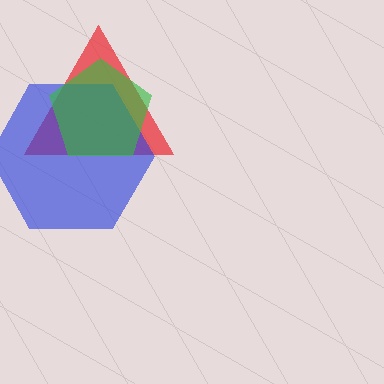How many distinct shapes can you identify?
There are 3 distinct shapes: a red triangle, a blue hexagon, a green pentagon.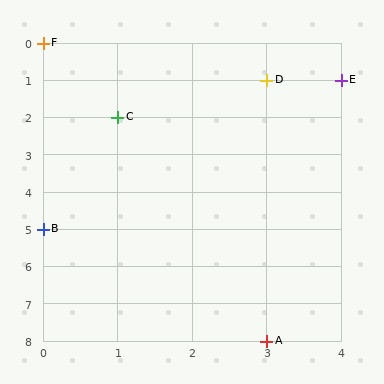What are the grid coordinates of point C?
Point C is at grid coordinates (1, 2).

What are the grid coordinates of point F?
Point F is at grid coordinates (0, 0).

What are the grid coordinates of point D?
Point D is at grid coordinates (3, 1).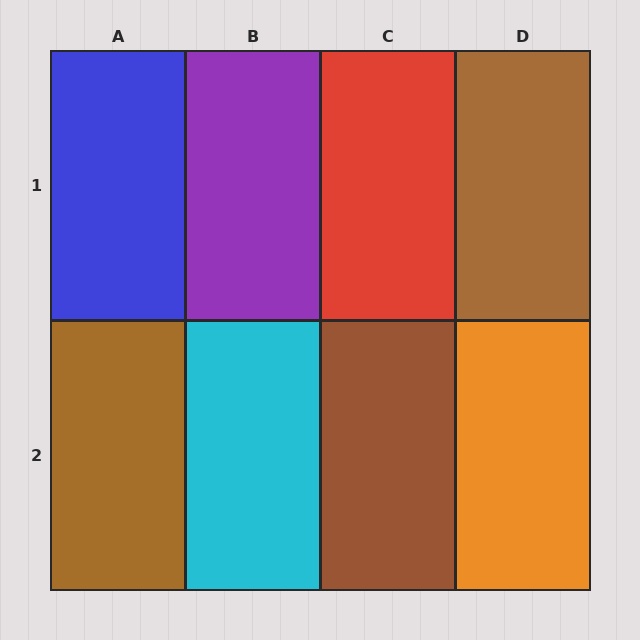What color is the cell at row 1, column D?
Brown.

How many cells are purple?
1 cell is purple.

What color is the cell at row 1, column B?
Purple.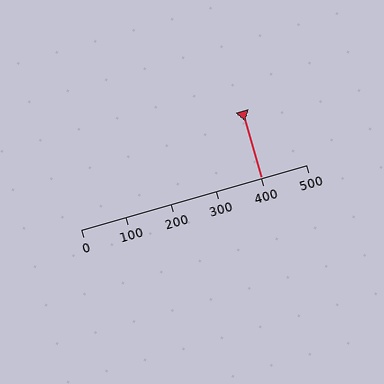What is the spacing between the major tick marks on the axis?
The major ticks are spaced 100 apart.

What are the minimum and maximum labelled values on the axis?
The axis runs from 0 to 500.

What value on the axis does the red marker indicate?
The marker indicates approximately 400.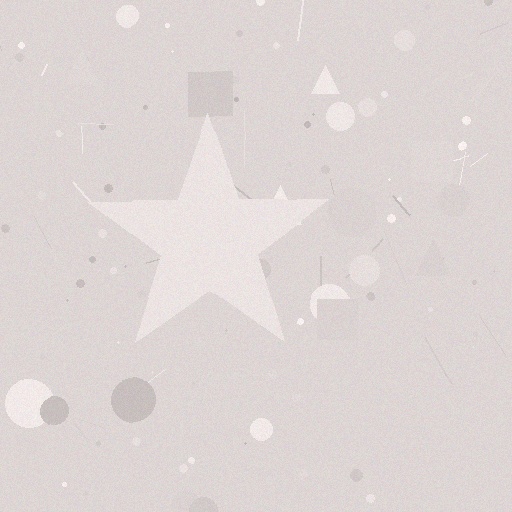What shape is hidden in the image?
A star is hidden in the image.